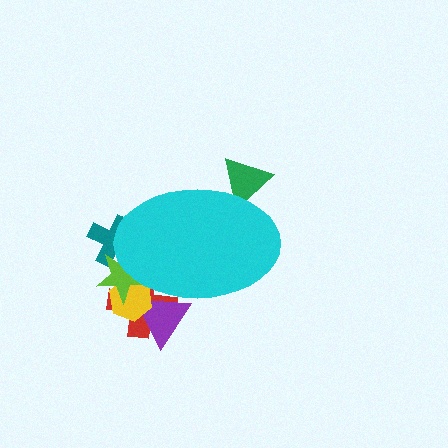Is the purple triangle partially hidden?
Yes, the purple triangle is partially hidden behind the cyan ellipse.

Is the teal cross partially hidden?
Yes, the teal cross is partially hidden behind the cyan ellipse.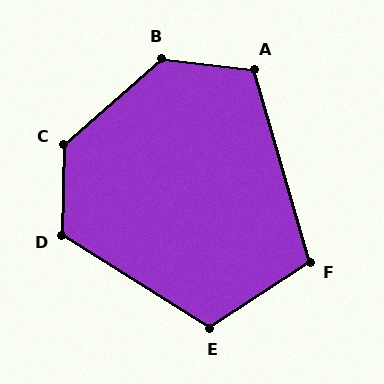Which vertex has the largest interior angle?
C, at approximately 132 degrees.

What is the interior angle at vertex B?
Approximately 132 degrees (obtuse).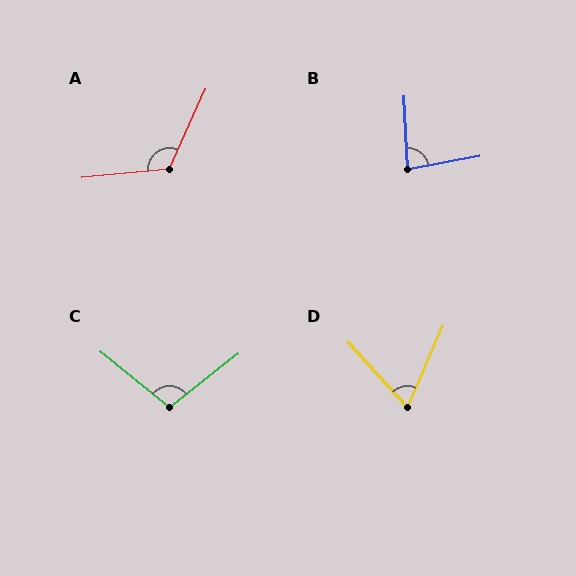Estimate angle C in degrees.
Approximately 103 degrees.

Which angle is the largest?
A, at approximately 120 degrees.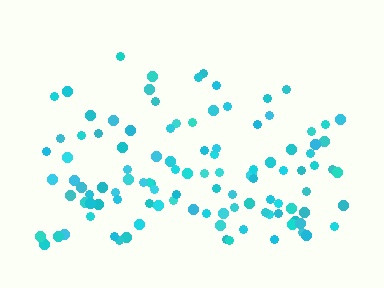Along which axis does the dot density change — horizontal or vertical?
Vertical.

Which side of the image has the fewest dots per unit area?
The top.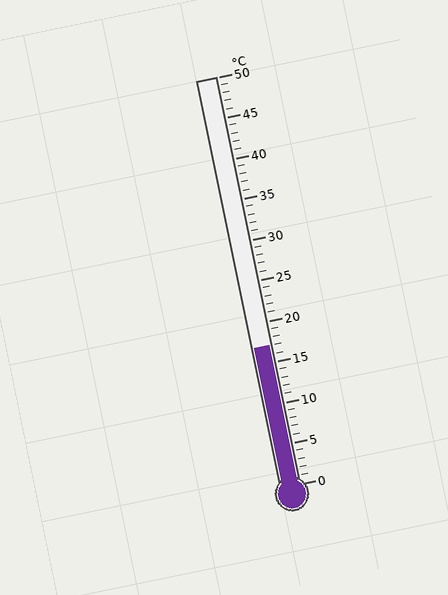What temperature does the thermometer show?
The thermometer shows approximately 17°C.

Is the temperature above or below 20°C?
The temperature is below 20°C.